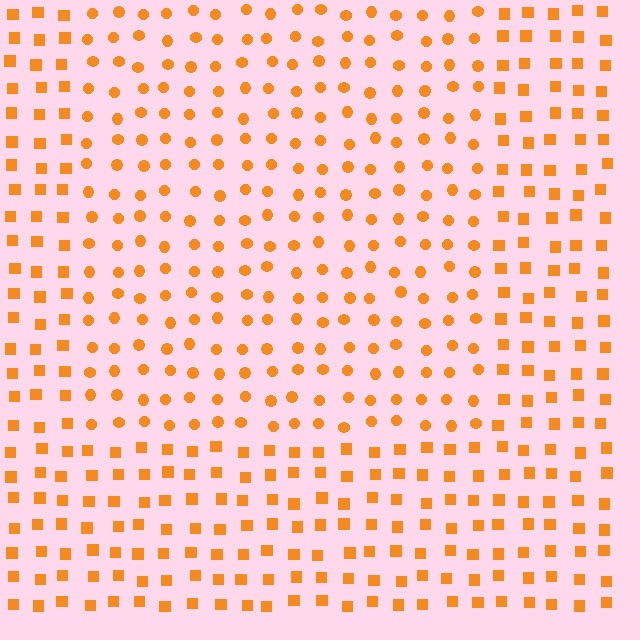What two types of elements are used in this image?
The image uses circles inside the rectangle region and squares outside it.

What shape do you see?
I see a rectangle.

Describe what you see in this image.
The image is filled with small orange elements arranged in a uniform grid. A rectangle-shaped region contains circles, while the surrounding area contains squares. The boundary is defined purely by the change in element shape.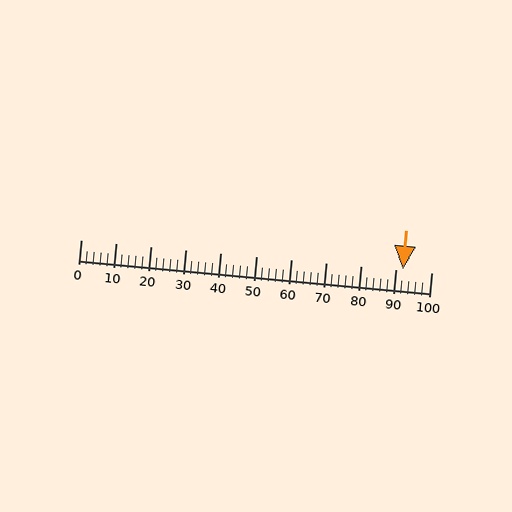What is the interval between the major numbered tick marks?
The major tick marks are spaced 10 units apart.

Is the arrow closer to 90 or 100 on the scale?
The arrow is closer to 90.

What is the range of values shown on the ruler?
The ruler shows values from 0 to 100.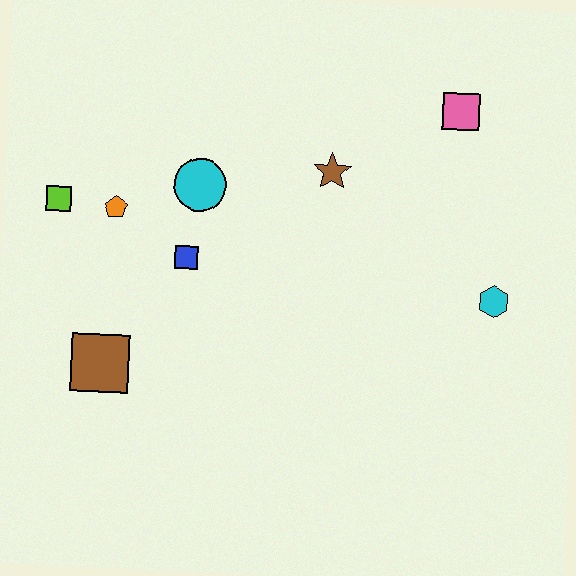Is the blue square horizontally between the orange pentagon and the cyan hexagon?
Yes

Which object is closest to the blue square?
The cyan circle is closest to the blue square.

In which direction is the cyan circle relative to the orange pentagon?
The cyan circle is to the right of the orange pentagon.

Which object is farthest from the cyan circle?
The cyan hexagon is farthest from the cyan circle.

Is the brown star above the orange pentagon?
Yes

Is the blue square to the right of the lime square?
Yes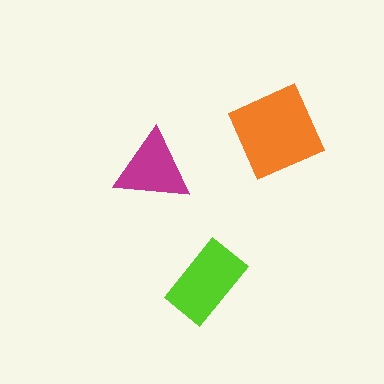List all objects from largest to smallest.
The orange square, the lime rectangle, the magenta triangle.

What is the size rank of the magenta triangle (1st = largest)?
3rd.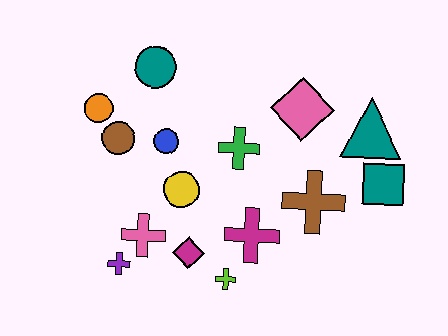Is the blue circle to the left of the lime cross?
Yes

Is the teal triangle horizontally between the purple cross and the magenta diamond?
No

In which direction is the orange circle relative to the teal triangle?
The orange circle is to the left of the teal triangle.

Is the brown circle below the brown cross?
No